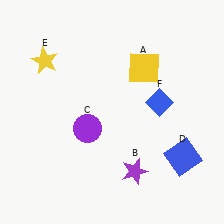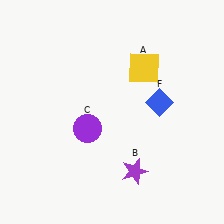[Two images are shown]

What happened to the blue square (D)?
The blue square (D) was removed in Image 2. It was in the bottom-right area of Image 1.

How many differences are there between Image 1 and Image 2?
There are 2 differences between the two images.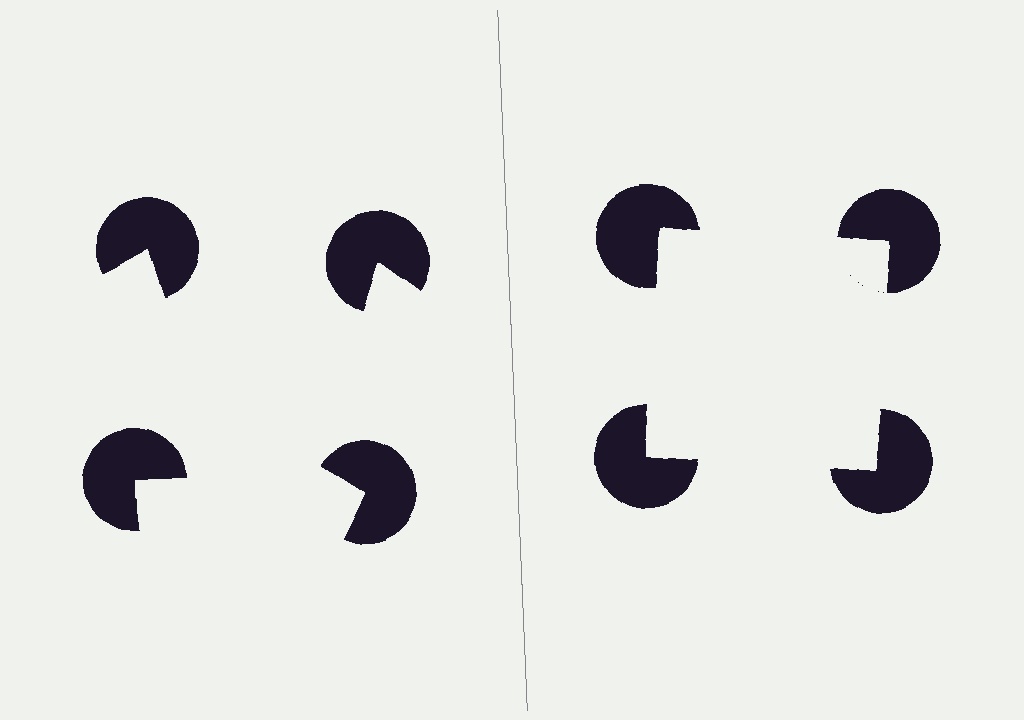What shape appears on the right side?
An illusory square.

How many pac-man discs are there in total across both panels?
8 — 4 on each side.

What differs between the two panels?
The pac-man discs are positioned identically on both sides; only the wedge orientations differ. On the right they align to a square; on the left they are misaligned.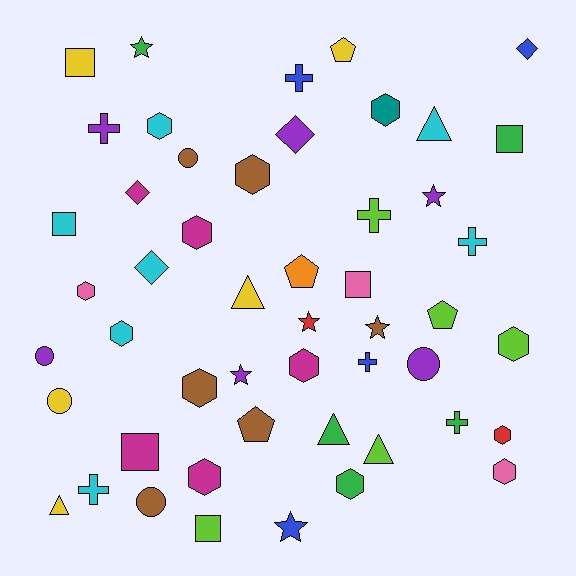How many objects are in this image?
There are 50 objects.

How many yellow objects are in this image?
There are 5 yellow objects.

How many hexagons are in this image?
There are 13 hexagons.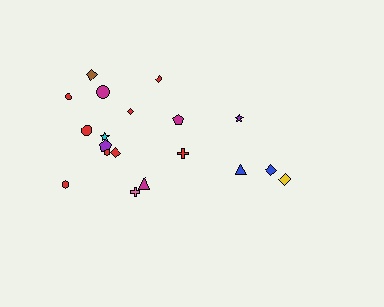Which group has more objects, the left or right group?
The left group.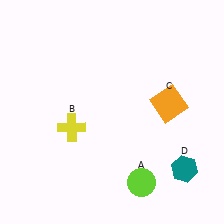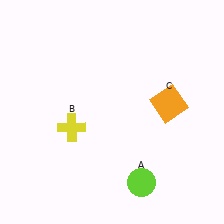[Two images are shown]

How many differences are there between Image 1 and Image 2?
There is 1 difference between the two images.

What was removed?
The teal hexagon (D) was removed in Image 2.